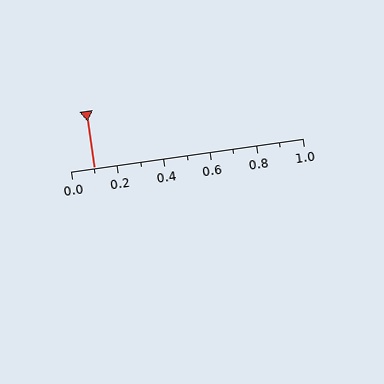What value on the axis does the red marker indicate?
The marker indicates approximately 0.1.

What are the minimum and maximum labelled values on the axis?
The axis runs from 0.0 to 1.0.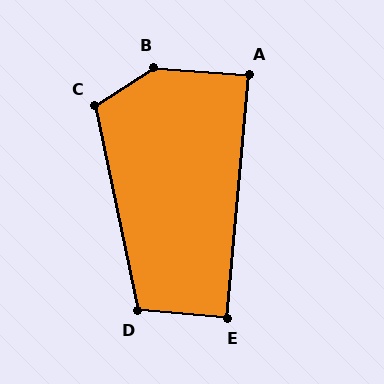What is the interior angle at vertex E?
Approximately 91 degrees (approximately right).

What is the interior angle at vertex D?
Approximately 106 degrees (obtuse).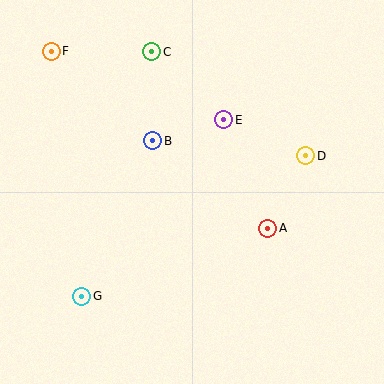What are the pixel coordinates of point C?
Point C is at (152, 52).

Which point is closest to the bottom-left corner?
Point G is closest to the bottom-left corner.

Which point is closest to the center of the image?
Point B at (153, 141) is closest to the center.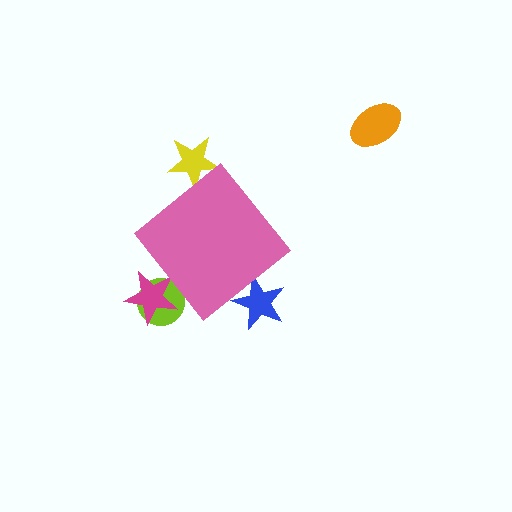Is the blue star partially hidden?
Yes, the blue star is partially hidden behind the pink diamond.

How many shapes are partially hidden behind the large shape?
4 shapes are partially hidden.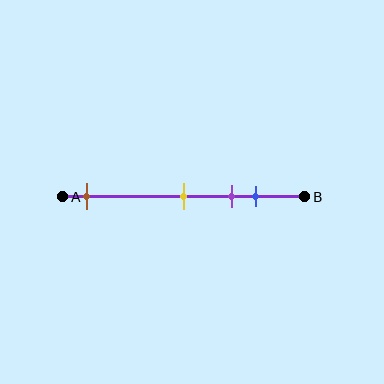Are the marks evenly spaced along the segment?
No, the marks are not evenly spaced.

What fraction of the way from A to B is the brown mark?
The brown mark is approximately 10% (0.1) of the way from A to B.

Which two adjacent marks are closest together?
The purple and blue marks are the closest adjacent pair.